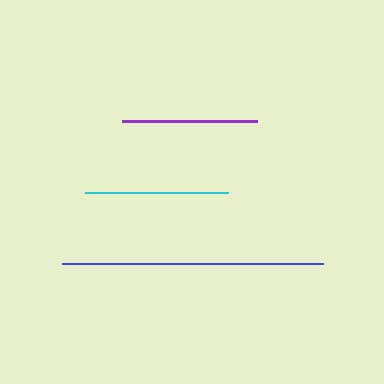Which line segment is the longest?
The blue line is the longest at approximately 261 pixels.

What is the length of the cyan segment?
The cyan segment is approximately 143 pixels long.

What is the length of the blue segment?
The blue segment is approximately 261 pixels long.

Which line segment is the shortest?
The purple line is the shortest at approximately 134 pixels.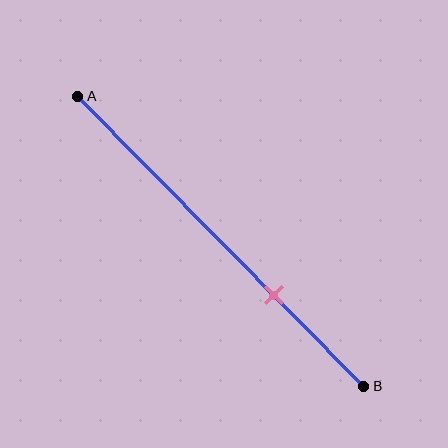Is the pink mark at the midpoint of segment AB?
No, the mark is at about 70% from A, not at the 50% midpoint.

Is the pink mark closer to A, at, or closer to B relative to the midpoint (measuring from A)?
The pink mark is closer to point B than the midpoint of segment AB.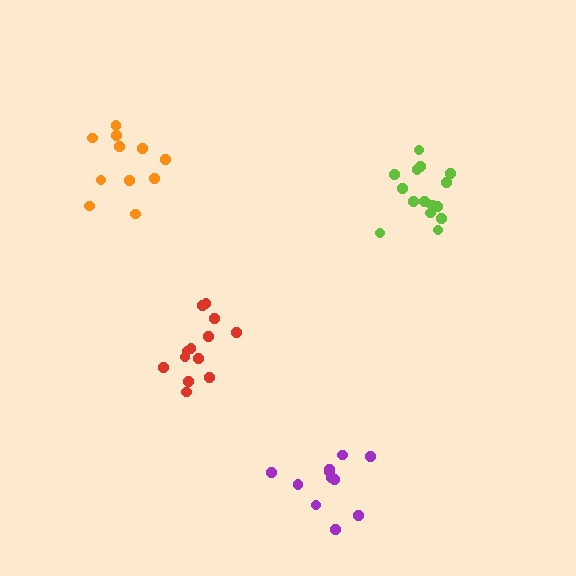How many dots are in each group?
Group 1: 15 dots, Group 2: 13 dots, Group 3: 11 dots, Group 4: 11 dots (50 total).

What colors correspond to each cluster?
The clusters are colored: lime, red, purple, orange.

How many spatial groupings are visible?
There are 4 spatial groupings.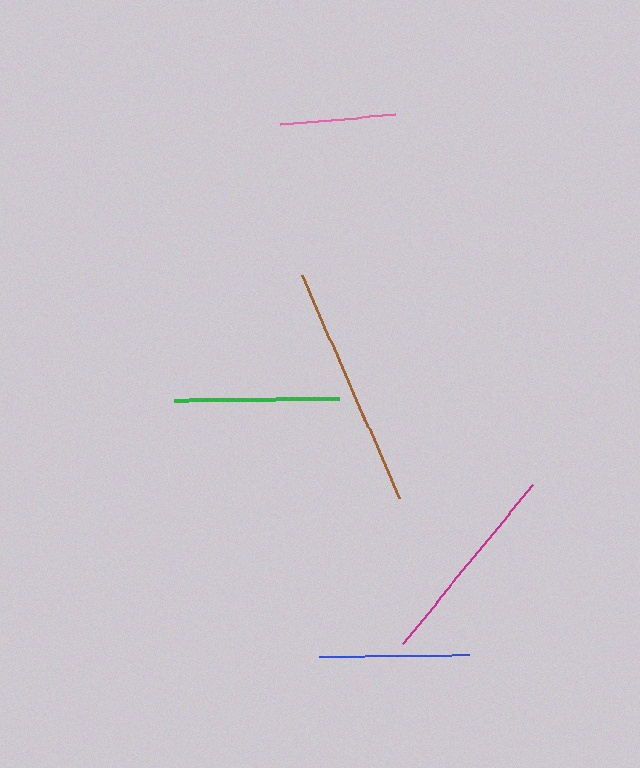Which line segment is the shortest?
The pink line is the shortest at approximately 116 pixels.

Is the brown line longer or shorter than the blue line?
The brown line is longer than the blue line.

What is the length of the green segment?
The green segment is approximately 165 pixels long.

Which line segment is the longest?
The brown line is the longest at approximately 243 pixels.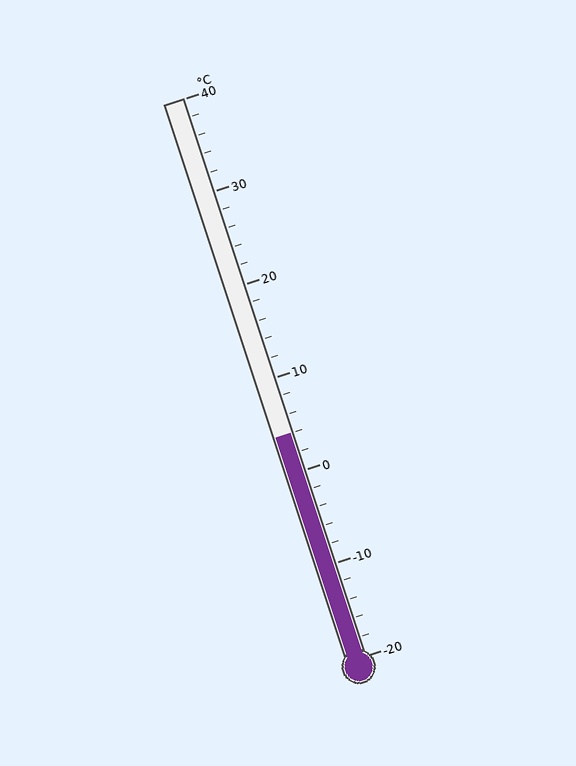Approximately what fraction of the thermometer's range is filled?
The thermometer is filled to approximately 40% of its range.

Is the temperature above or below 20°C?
The temperature is below 20°C.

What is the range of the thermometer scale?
The thermometer scale ranges from -20°C to 40°C.